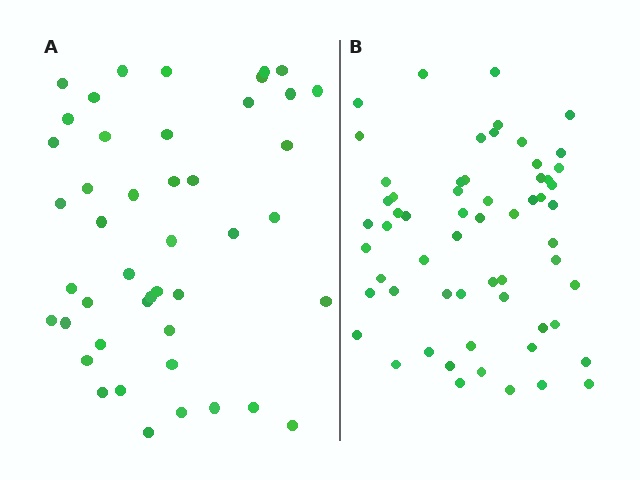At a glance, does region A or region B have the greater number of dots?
Region B (the right region) has more dots.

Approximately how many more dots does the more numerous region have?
Region B has approximately 15 more dots than region A.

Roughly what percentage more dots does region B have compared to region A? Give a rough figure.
About 35% more.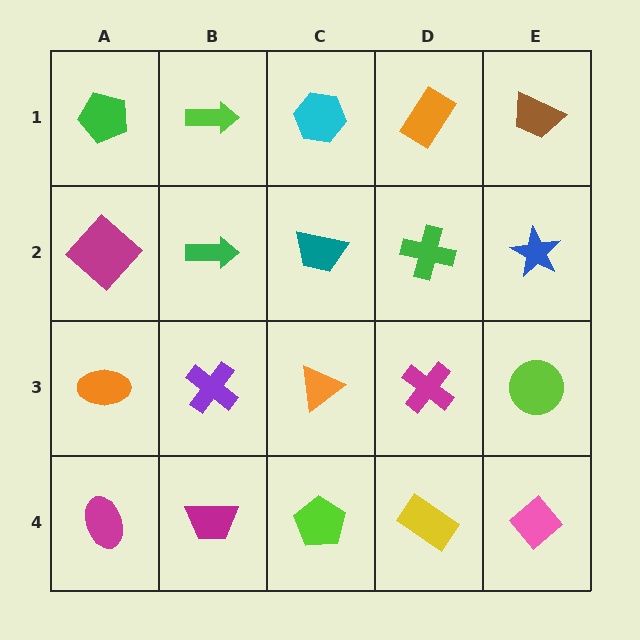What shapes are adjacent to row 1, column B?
A green arrow (row 2, column B), a green pentagon (row 1, column A), a cyan hexagon (row 1, column C).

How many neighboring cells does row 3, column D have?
4.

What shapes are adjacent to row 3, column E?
A blue star (row 2, column E), a pink diamond (row 4, column E), a magenta cross (row 3, column D).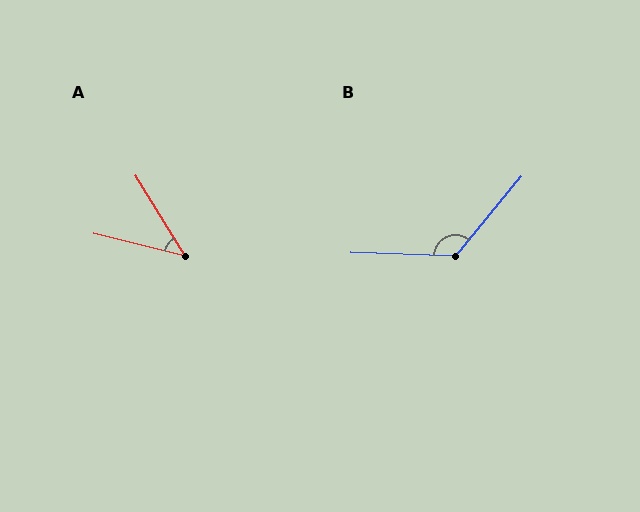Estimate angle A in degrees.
Approximately 45 degrees.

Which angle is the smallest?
A, at approximately 45 degrees.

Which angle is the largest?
B, at approximately 128 degrees.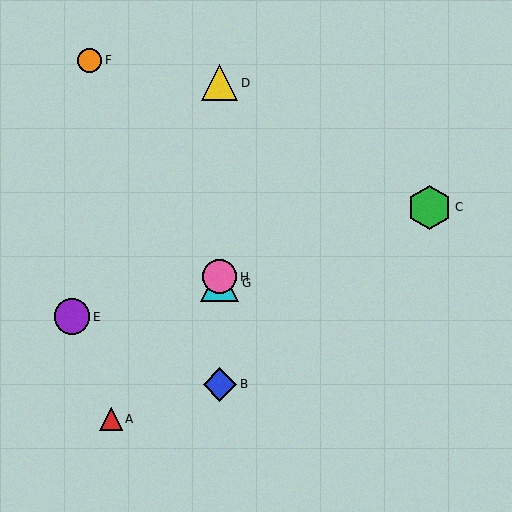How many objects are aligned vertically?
4 objects (B, D, G, H) are aligned vertically.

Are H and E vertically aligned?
No, H is at x≈220 and E is at x≈72.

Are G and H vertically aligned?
Yes, both are at x≈220.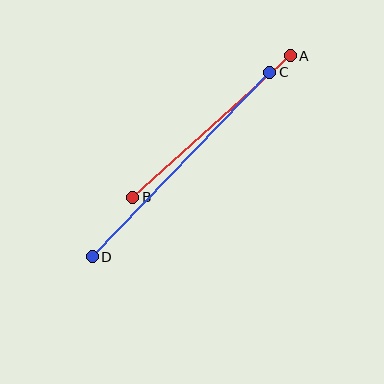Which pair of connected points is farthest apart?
Points C and D are farthest apart.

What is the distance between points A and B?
The distance is approximately 212 pixels.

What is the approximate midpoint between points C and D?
The midpoint is at approximately (181, 164) pixels.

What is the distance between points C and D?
The distance is approximately 256 pixels.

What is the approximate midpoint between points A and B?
The midpoint is at approximately (212, 126) pixels.